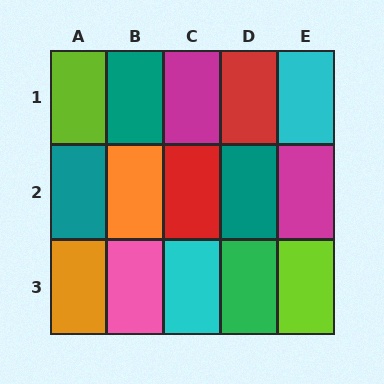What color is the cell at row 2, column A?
Teal.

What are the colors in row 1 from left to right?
Lime, teal, magenta, red, cyan.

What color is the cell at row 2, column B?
Orange.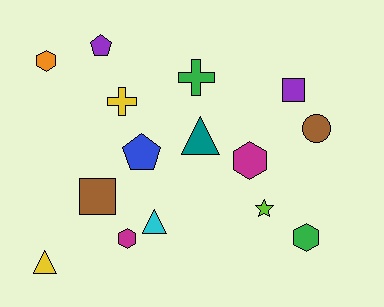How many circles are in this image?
There is 1 circle.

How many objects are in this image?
There are 15 objects.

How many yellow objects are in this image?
There are 2 yellow objects.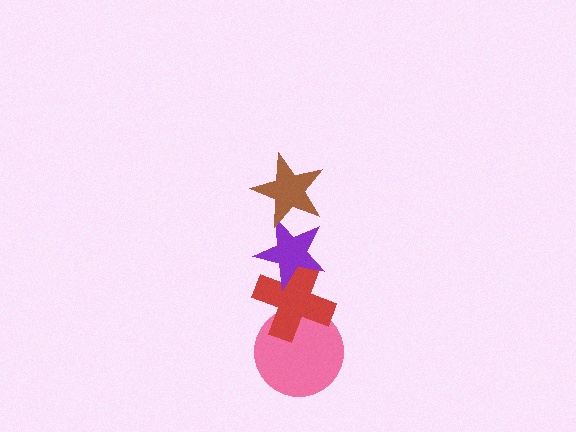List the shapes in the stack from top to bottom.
From top to bottom: the brown star, the purple star, the red cross, the pink circle.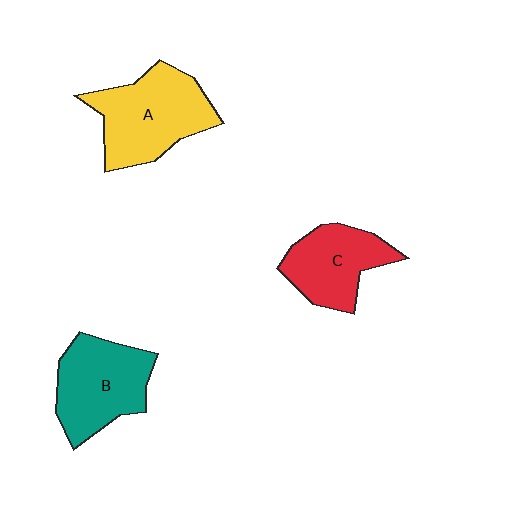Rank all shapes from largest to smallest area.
From largest to smallest: A (yellow), B (teal), C (red).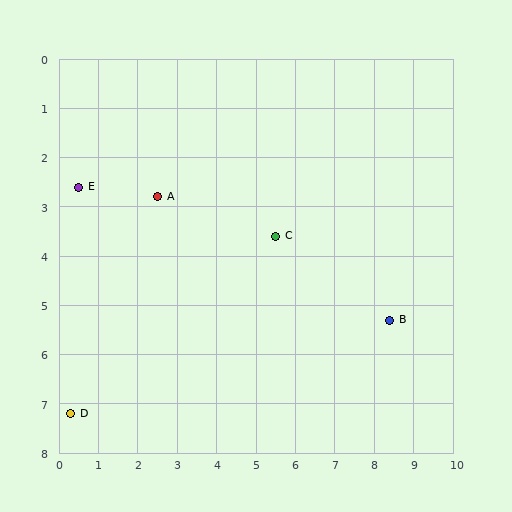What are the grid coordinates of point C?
Point C is at approximately (5.5, 3.6).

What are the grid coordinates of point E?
Point E is at approximately (0.5, 2.6).